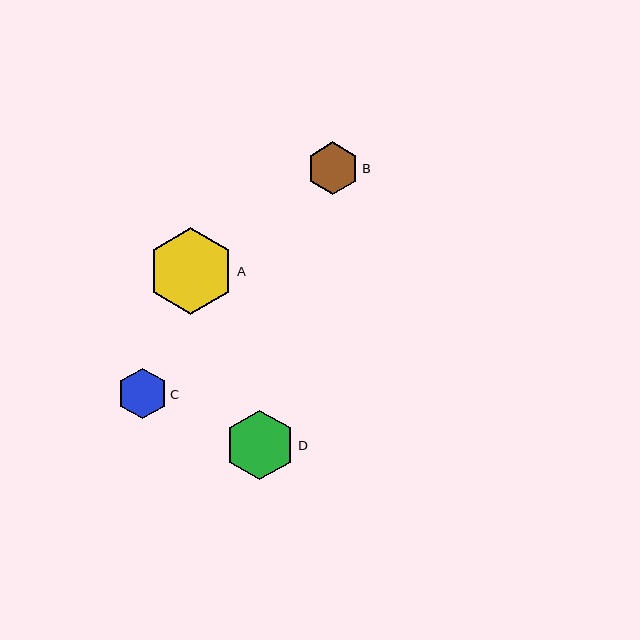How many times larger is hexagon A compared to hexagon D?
Hexagon A is approximately 1.2 times the size of hexagon D.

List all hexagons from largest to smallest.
From largest to smallest: A, D, B, C.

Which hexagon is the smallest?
Hexagon C is the smallest with a size of approximately 50 pixels.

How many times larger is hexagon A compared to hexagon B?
Hexagon A is approximately 1.6 times the size of hexagon B.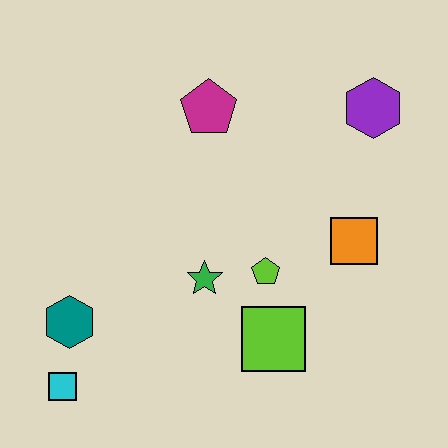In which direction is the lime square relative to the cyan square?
The lime square is to the right of the cyan square.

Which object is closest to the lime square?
The lime pentagon is closest to the lime square.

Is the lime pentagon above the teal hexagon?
Yes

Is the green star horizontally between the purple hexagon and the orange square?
No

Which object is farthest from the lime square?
The purple hexagon is farthest from the lime square.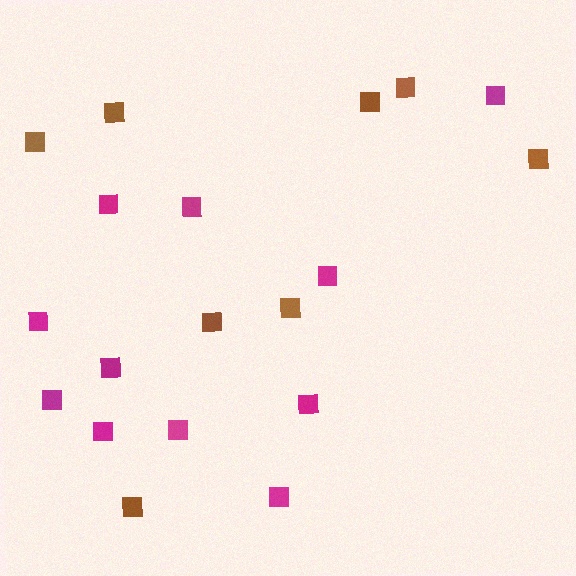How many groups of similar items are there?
There are 2 groups: one group of brown squares (8) and one group of magenta squares (11).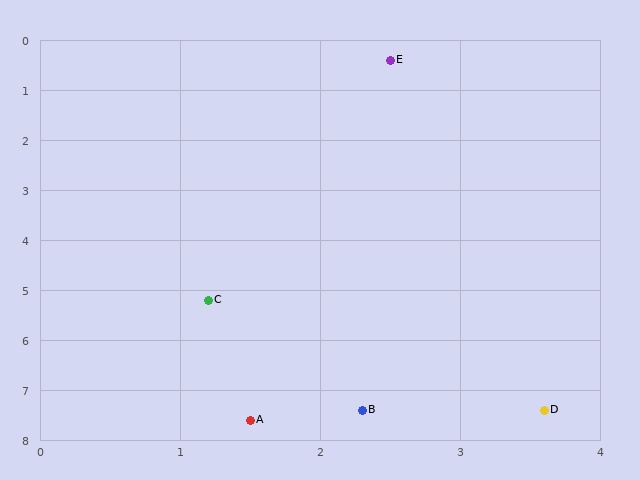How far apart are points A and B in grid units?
Points A and B are about 0.8 grid units apart.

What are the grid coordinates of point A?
Point A is at approximately (1.5, 7.6).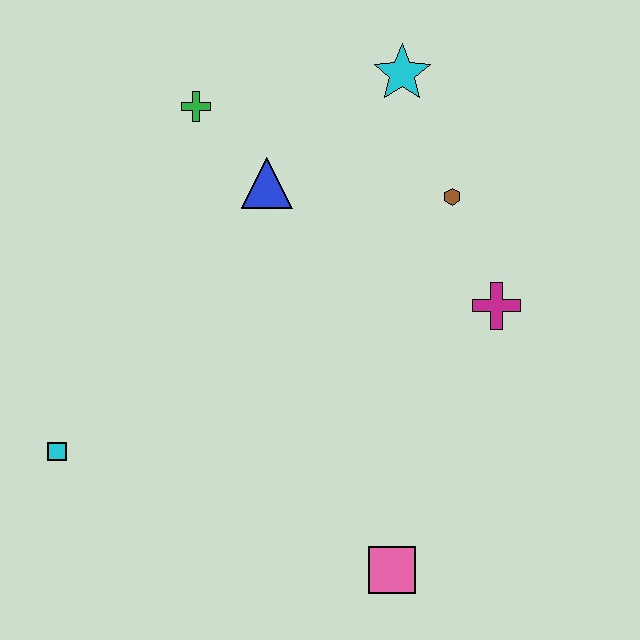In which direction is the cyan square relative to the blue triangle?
The cyan square is below the blue triangle.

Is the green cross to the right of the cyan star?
No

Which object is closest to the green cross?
The blue triangle is closest to the green cross.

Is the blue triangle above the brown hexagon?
Yes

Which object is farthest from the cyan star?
The cyan square is farthest from the cyan star.